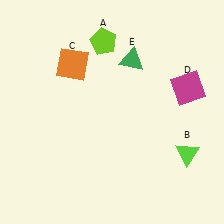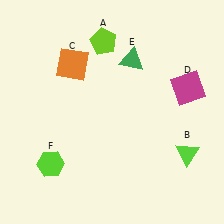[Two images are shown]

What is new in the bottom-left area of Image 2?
A lime hexagon (F) was added in the bottom-left area of Image 2.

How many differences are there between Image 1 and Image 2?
There is 1 difference between the two images.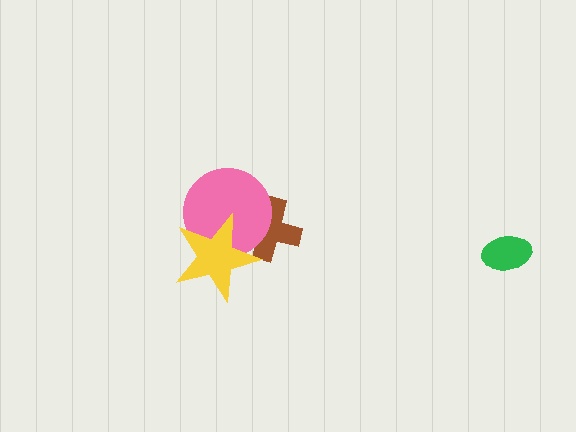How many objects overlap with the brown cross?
2 objects overlap with the brown cross.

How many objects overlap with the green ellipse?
0 objects overlap with the green ellipse.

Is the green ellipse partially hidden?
No, no other shape covers it.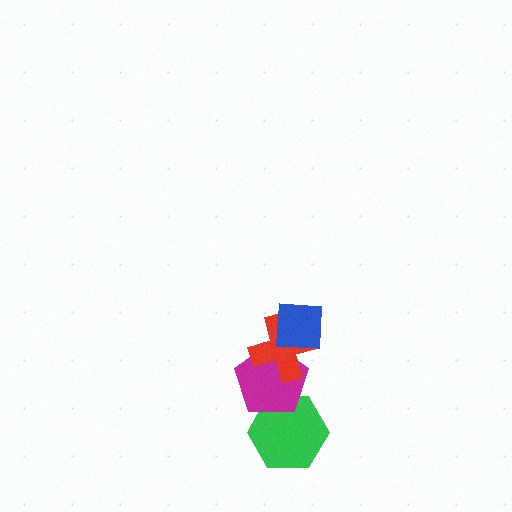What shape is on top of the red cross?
The blue square is on top of the red cross.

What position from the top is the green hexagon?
The green hexagon is 4th from the top.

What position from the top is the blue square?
The blue square is 1st from the top.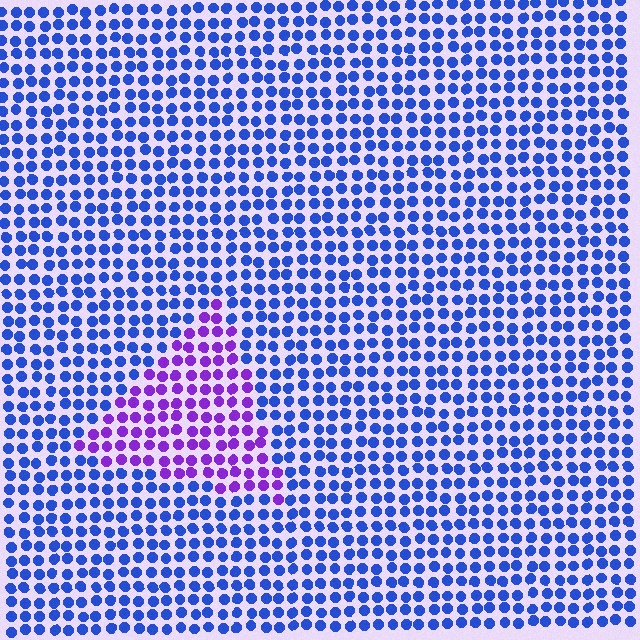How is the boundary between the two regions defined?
The boundary is defined purely by a slight shift in hue (about 49 degrees). Spacing, size, and orientation are identical on both sides.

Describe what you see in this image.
The image is filled with small blue elements in a uniform arrangement. A triangle-shaped region is visible where the elements are tinted to a slightly different hue, forming a subtle color boundary.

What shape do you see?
I see a triangle.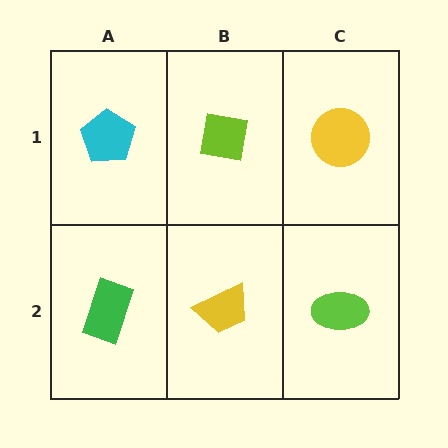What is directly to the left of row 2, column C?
A yellow trapezoid.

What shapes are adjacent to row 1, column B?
A yellow trapezoid (row 2, column B), a cyan pentagon (row 1, column A), a yellow circle (row 1, column C).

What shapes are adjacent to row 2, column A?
A cyan pentagon (row 1, column A), a yellow trapezoid (row 2, column B).